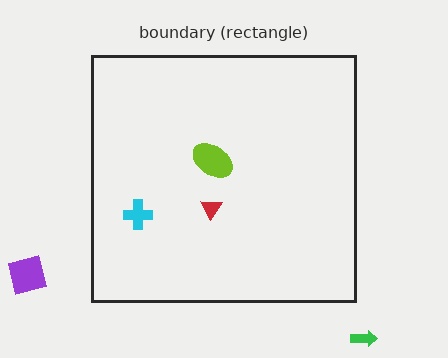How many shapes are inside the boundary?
3 inside, 2 outside.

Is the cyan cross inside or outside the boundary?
Inside.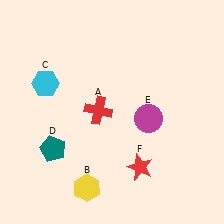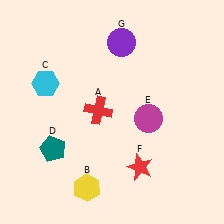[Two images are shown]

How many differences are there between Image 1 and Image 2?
There is 1 difference between the two images.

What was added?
A purple circle (G) was added in Image 2.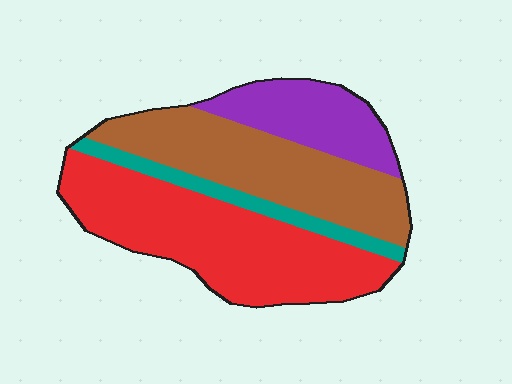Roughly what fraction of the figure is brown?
Brown covers around 30% of the figure.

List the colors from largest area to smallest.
From largest to smallest: red, brown, purple, teal.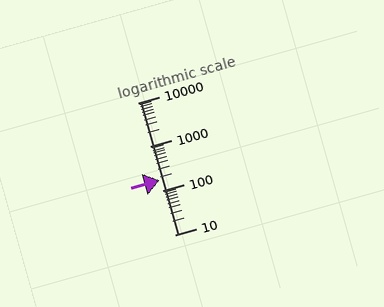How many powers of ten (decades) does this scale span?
The scale spans 3 decades, from 10 to 10000.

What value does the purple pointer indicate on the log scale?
The pointer indicates approximately 170.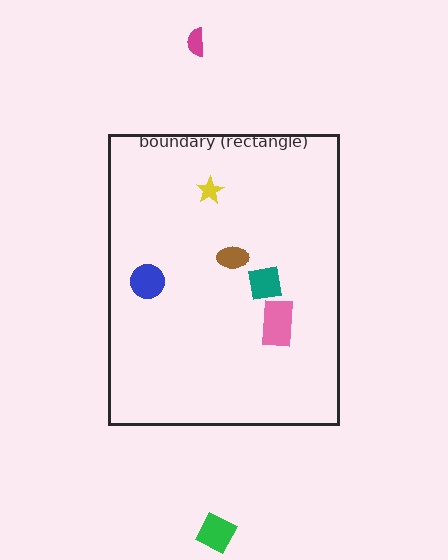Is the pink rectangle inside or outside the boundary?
Inside.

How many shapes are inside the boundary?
5 inside, 2 outside.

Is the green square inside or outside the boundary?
Outside.